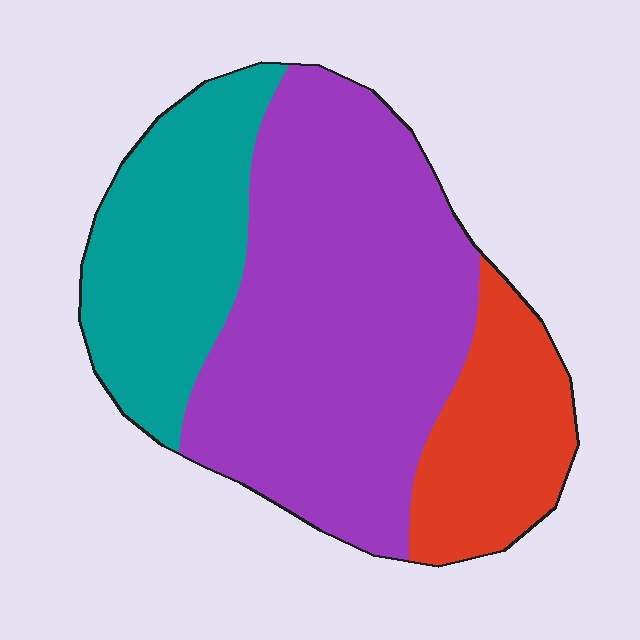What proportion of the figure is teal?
Teal takes up between a quarter and a half of the figure.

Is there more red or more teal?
Teal.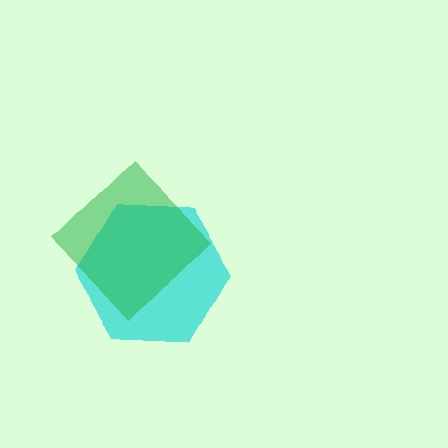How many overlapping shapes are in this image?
There are 2 overlapping shapes in the image.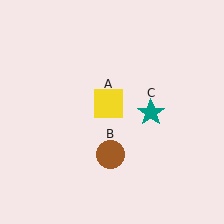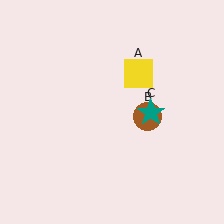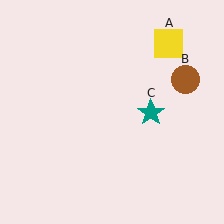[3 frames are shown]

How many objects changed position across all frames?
2 objects changed position: yellow square (object A), brown circle (object B).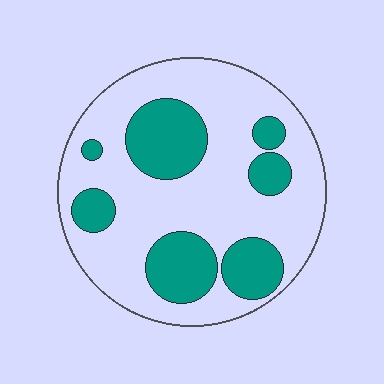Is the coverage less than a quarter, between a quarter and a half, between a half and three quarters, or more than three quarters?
Between a quarter and a half.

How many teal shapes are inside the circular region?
7.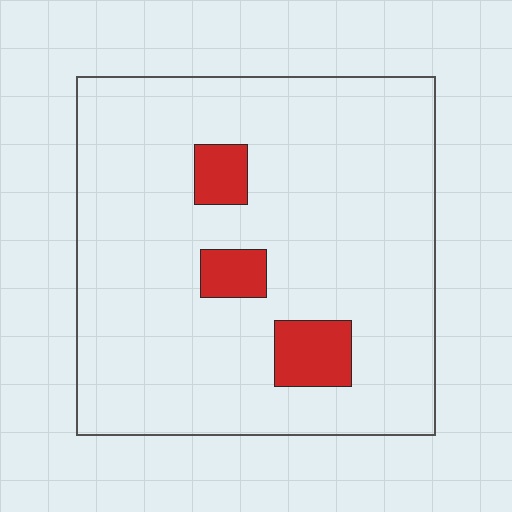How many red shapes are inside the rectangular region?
3.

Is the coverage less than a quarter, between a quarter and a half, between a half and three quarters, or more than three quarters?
Less than a quarter.